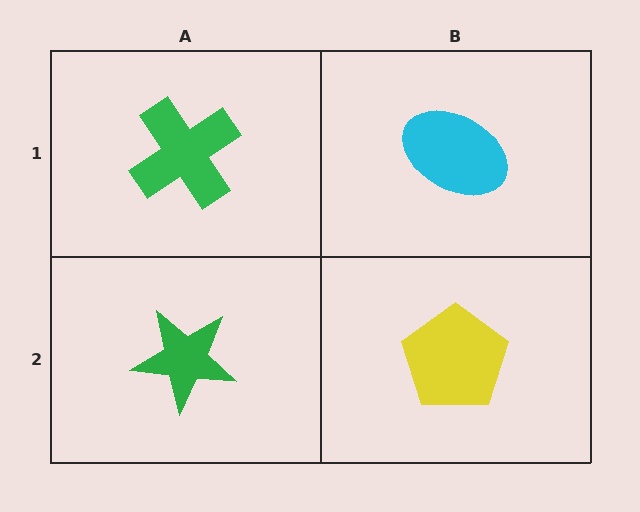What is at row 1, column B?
A cyan ellipse.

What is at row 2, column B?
A yellow pentagon.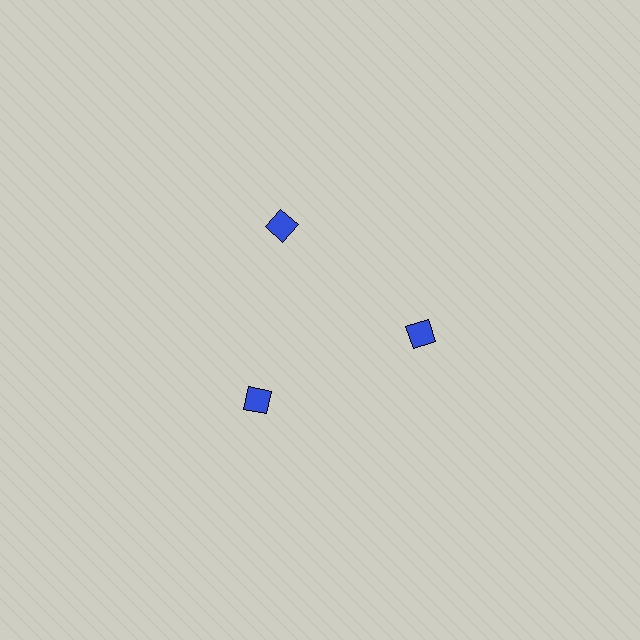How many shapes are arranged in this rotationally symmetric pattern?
There are 3 shapes, arranged in 3 groups of 1.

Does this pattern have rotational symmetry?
Yes, this pattern has 3-fold rotational symmetry. It looks the same after rotating 120 degrees around the center.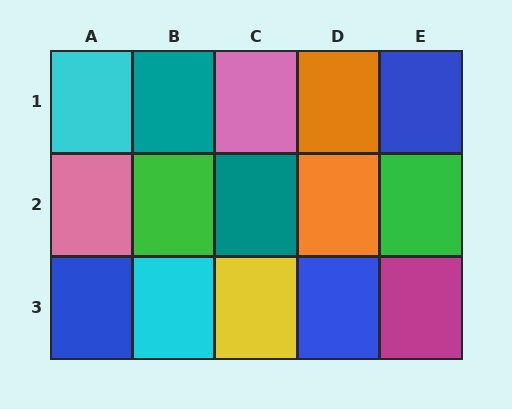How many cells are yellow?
1 cell is yellow.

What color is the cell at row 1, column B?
Teal.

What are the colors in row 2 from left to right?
Pink, green, teal, orange, green.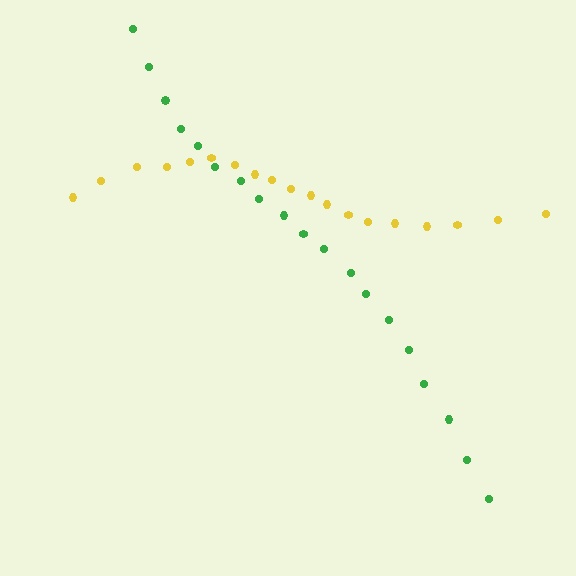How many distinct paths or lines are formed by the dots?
There are 2 distinct paths.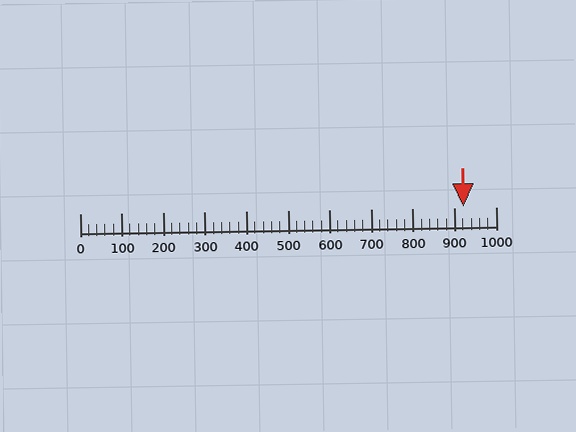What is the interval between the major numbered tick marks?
The major tick marks are spaced 100 units apart.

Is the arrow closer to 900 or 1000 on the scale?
The arrow is closer to 900.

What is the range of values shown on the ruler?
The ruler shows values from 0 to 1000.